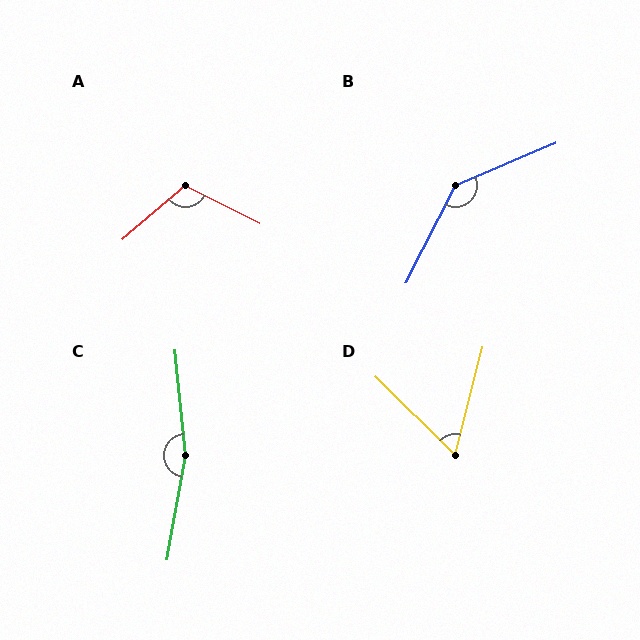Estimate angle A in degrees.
Approximately 113 degrees.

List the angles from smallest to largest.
D (60°), A (113°), B (140°), C (165°).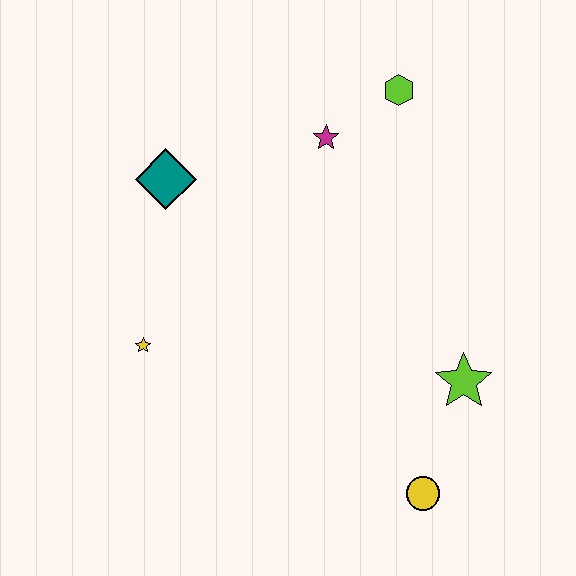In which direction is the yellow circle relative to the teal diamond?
The yellow circle is below the teal diamond.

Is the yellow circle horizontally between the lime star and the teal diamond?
Yes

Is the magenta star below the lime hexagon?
Yes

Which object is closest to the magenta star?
The lime hexagon is closest to the magenta star.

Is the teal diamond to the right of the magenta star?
No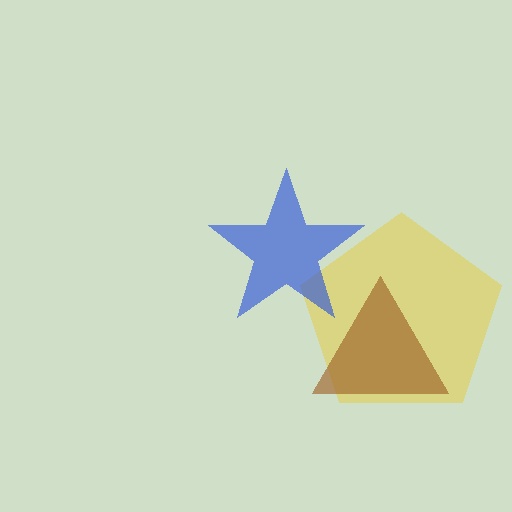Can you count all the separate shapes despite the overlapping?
Yes, there are 3 separate shapes.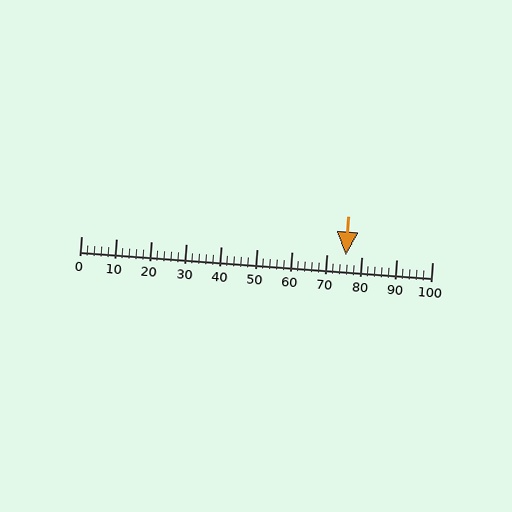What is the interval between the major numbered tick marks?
The major tick marks are spaced 10 units apart.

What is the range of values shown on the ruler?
The ruler shows values from 0 to 100.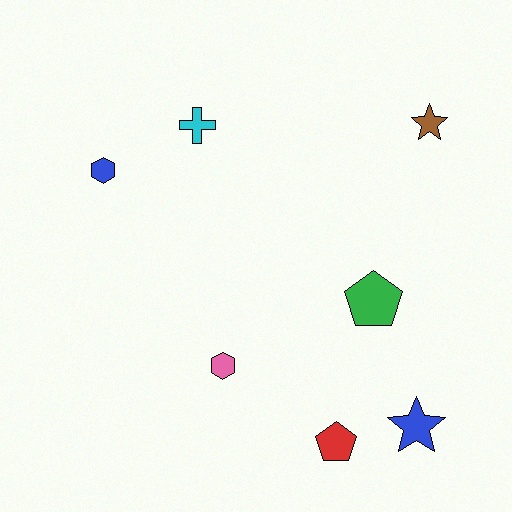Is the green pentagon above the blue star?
Yes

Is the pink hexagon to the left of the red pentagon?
Yes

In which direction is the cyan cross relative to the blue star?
The cyan cross is above the blue star.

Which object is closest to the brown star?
The green pentagon is closest to the brown star.